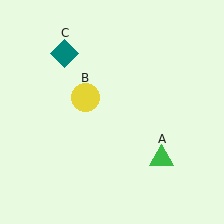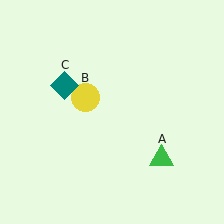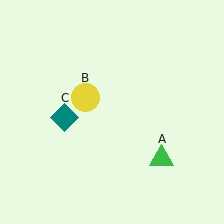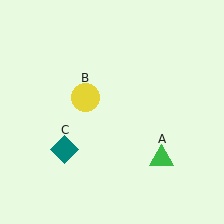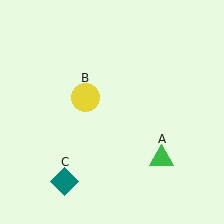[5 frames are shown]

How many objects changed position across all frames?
1 object changed position: teal diamond (object C).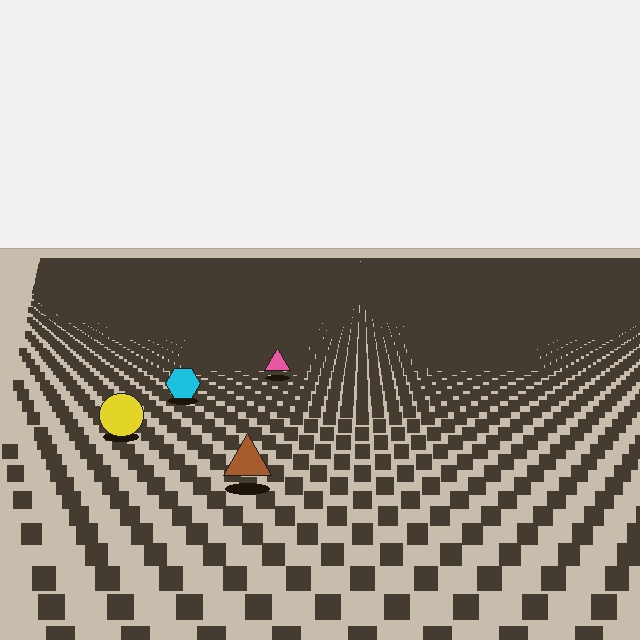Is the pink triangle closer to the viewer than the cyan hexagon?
No. The cyan hexagon is closer — you can tell from the texture gradient: the ground texture is coarser near it.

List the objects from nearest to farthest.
From nearest to farthest: the brown triangle, the yellow circle, the cyan hexagon, the pink triangle.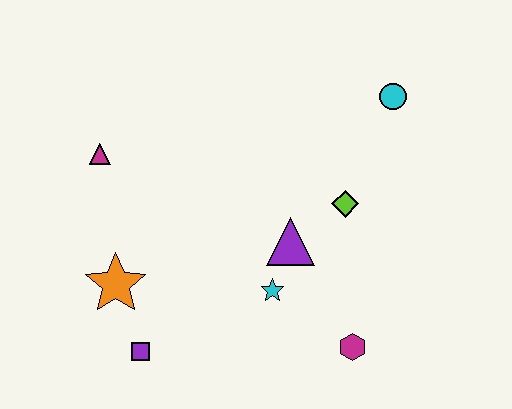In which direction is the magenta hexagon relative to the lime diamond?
The magenta hexagon is below the lime diamond.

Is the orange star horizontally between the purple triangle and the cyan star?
No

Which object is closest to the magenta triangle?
The orange star is closest to the magenta triangle.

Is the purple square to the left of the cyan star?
Yes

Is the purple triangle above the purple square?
Yes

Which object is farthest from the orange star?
The cyan circle is farthest from the orange star.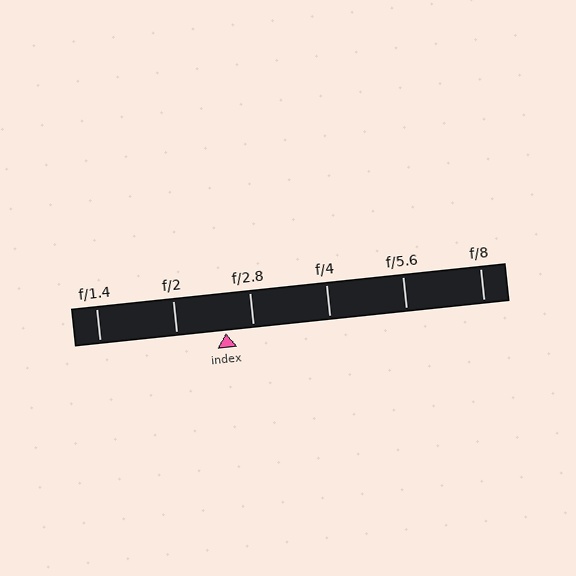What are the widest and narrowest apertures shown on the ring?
The widest aperture shown is f/1.4 and the narrowest is f/8.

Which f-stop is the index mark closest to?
The index mark is closest to f/2.8.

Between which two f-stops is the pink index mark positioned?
The index mark is between f/2 and f/2.8.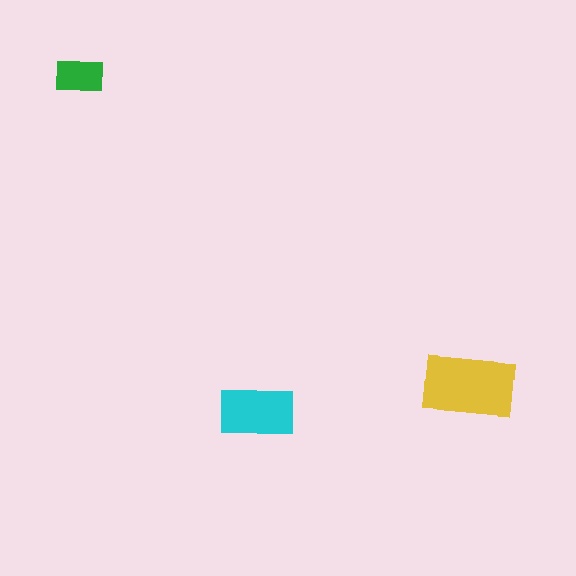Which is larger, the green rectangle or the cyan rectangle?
The cyan one.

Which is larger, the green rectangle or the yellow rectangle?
The yellow one.